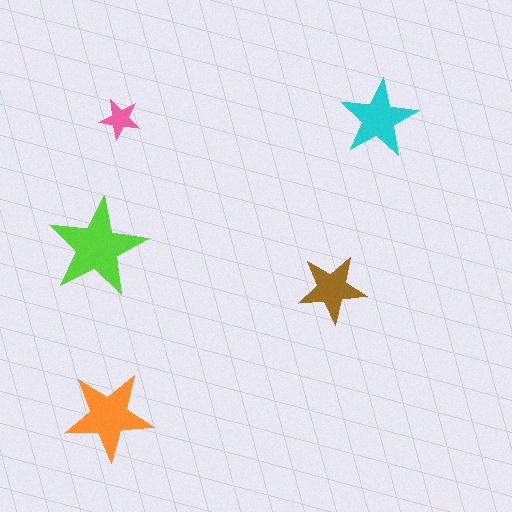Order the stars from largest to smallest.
the lime one, the orange one, the cyan one, the brown one, the pink one.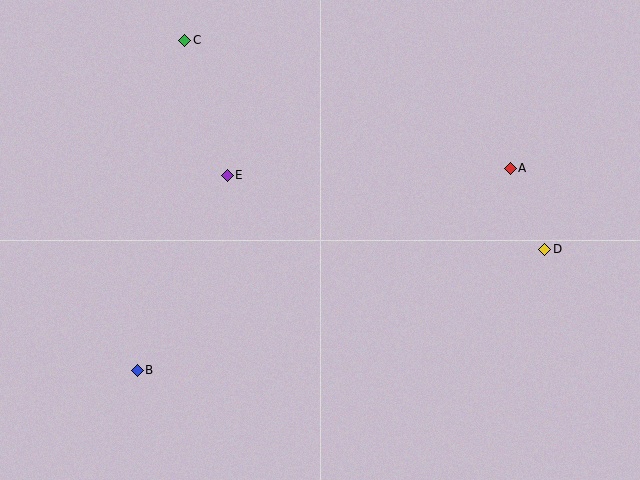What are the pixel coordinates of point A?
Point A is at (510, 168).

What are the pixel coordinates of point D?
Point D is at (545, 249).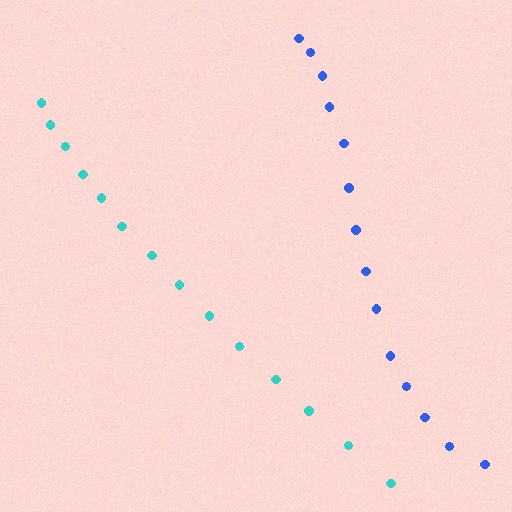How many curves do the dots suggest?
There are 2 distinct paths.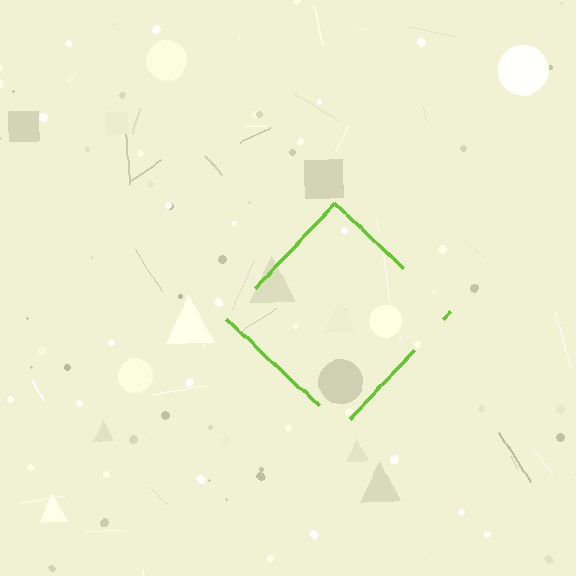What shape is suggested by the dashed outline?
The dashed outline suggests a diamond.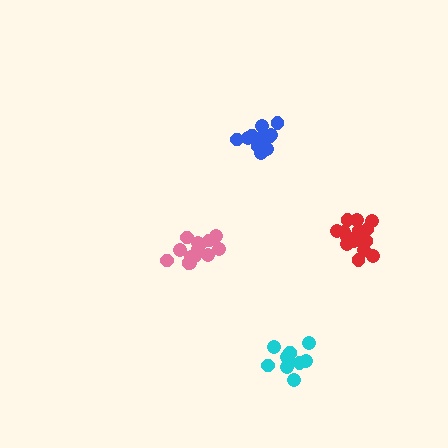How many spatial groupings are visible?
There are 4 spatial groupings.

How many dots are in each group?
Group 1: 15 dots, Group 2: 14 dots, Group 3: 14 dots, Group 4: 11 dots (54 total).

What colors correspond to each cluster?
The clusters are colored: blue, pink, red, cyan.